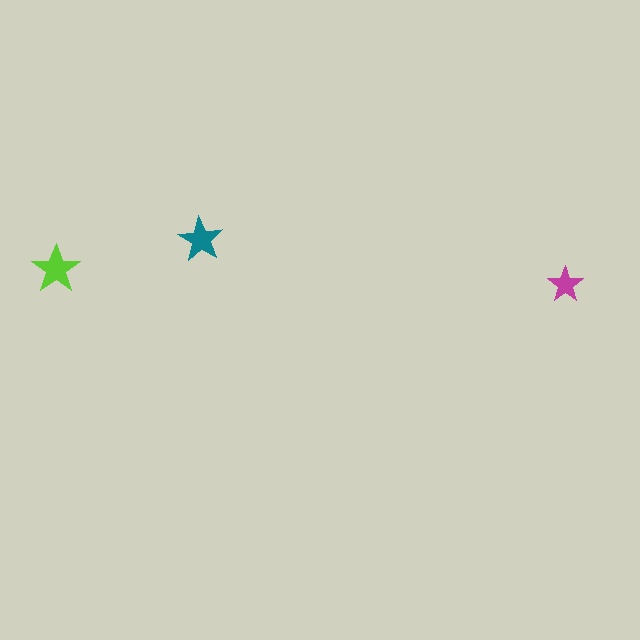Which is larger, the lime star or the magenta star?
The lime one.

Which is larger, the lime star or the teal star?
The lime one.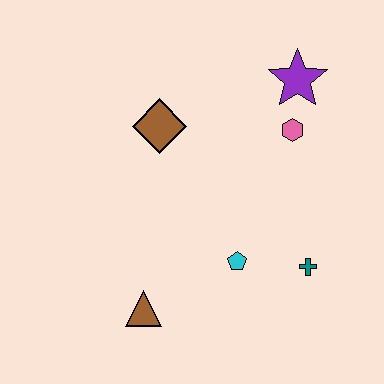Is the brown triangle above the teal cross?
No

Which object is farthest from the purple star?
The brown triangle is farthest from the purple star.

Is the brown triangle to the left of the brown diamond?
Yes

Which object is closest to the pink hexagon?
The purple star is closest to the pink hexagon.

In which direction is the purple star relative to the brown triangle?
The purple star is above the brown triangle.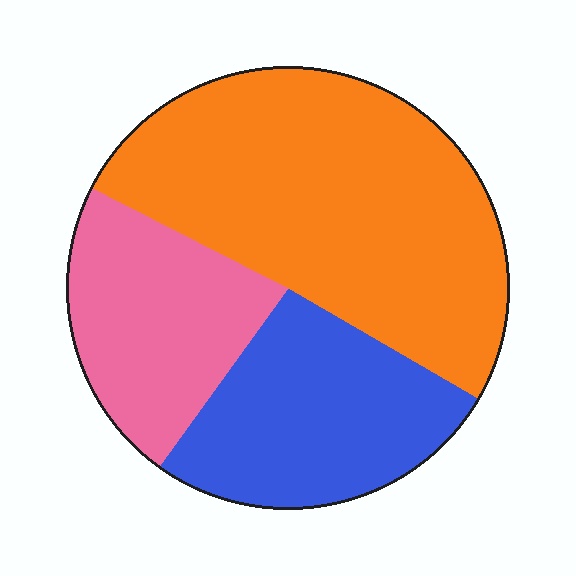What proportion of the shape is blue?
Blue takes up about one quarter (1/4) of the shape.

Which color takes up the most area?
Orange, at roughly 50%.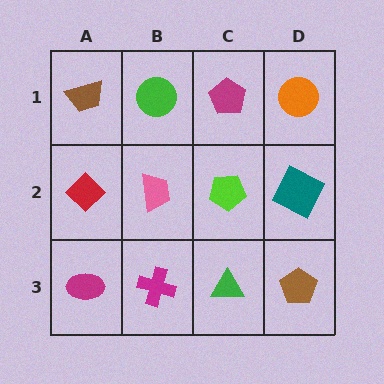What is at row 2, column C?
A lime pentagon.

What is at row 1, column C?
A magenta pentagon.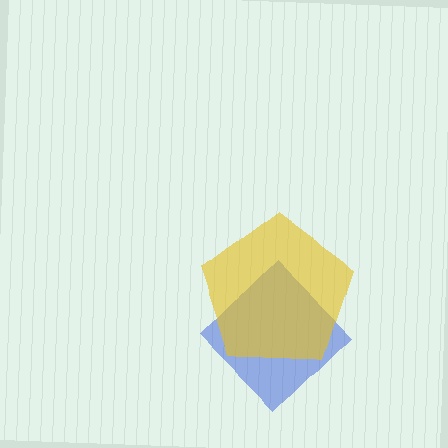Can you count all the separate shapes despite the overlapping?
Yes, there are 2 separate shapes.